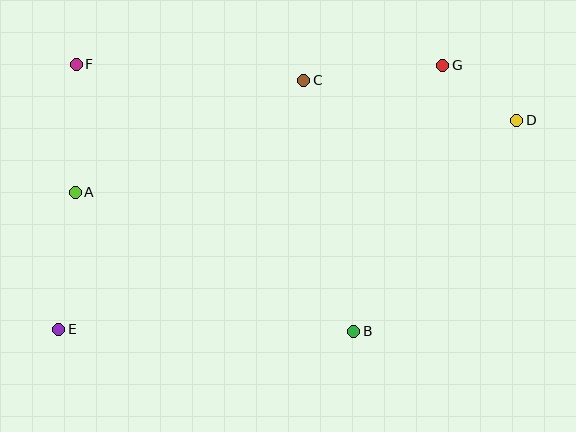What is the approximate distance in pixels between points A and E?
The distance between A and E is approximately 138 pixels.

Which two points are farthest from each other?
Points D and E are farthest from each other.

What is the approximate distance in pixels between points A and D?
The distance between A and D is approximately 448 pixels.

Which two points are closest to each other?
Points D and G are closest to each other.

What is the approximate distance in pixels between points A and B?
The distance between A and B is approximately 311 pixels.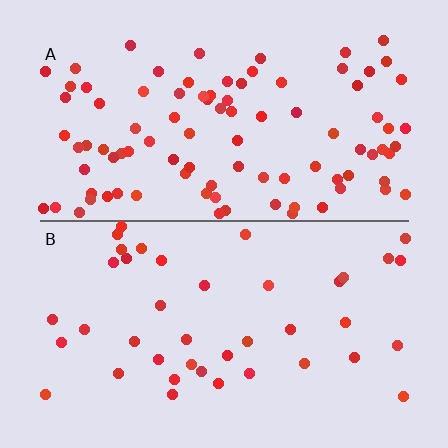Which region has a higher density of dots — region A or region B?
A (the top).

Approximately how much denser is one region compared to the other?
Approximately 2.3× — region A over region B.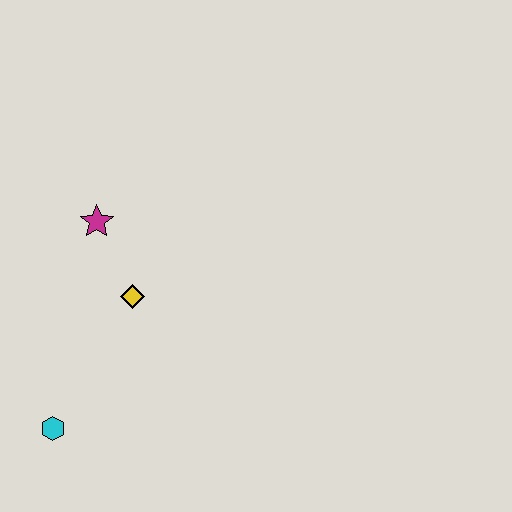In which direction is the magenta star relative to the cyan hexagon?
The magenta star is above the cyan hexagon.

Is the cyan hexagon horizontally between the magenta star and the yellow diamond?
No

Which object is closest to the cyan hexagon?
The yellow diamond is closest to the cyan hexagon.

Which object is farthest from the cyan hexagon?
The magenta star is farthest from the cyan hexagon.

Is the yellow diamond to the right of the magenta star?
Yes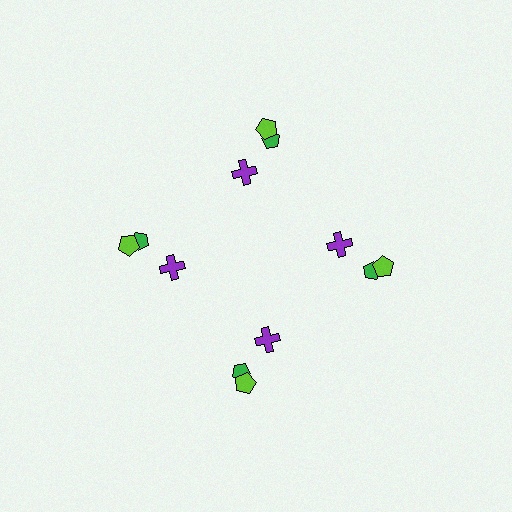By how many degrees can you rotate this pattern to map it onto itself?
The pattern maps onto itself every 90 degrees of rotation.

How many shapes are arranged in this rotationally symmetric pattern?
There are 12 shapes, arranged in 4 groups of 3.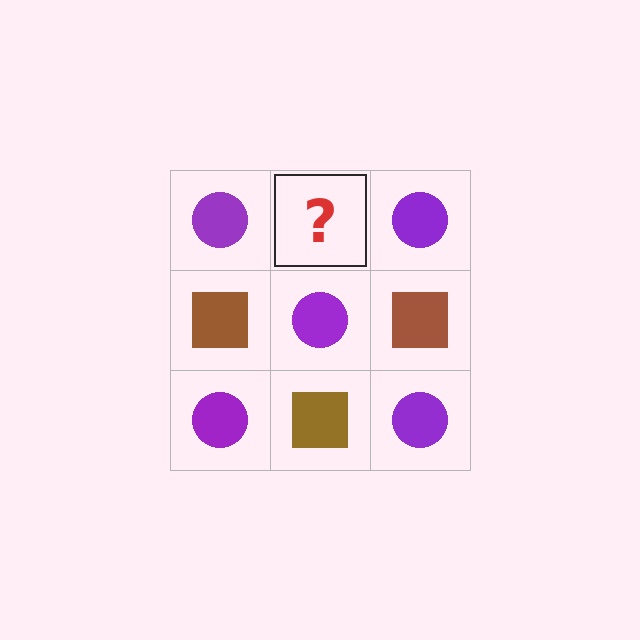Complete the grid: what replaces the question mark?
The question mark should be replaced with a brown square.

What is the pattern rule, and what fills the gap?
The rule is that it alternates purple circle and brown square in a checkerboard pattern. The gap should be filled with a brown square.